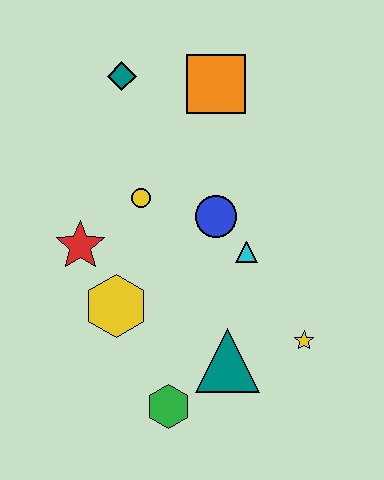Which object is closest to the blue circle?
The cyan triangle is closest to the blue circle.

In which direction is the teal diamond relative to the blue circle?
The teal diamond is above the blue circle.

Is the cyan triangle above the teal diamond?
No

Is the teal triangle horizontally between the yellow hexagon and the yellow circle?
No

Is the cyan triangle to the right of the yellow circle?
Yes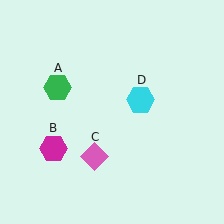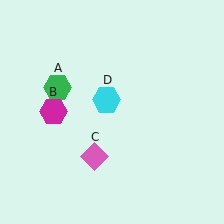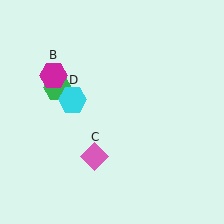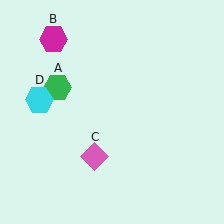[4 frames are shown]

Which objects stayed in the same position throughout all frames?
Green hexagon (object A) and pink diamond (object C) remained stationary.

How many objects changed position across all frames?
2 objects changed position: magenta hexagon (object B), cyan hexagon (object D).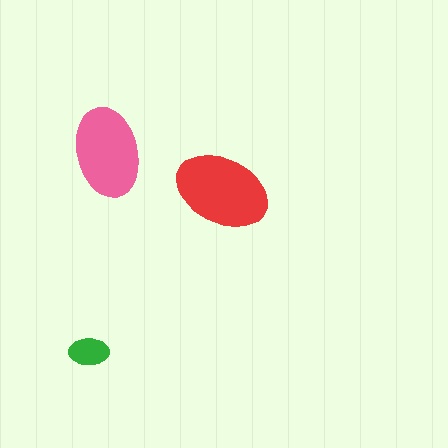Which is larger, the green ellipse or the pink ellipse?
The pink one.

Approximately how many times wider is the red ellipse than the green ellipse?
About 2.5 times wider.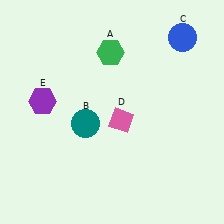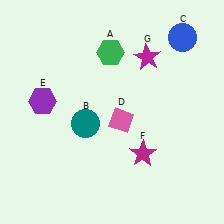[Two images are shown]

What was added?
A magenta star (F), a magenta star (G) were added in Image 2.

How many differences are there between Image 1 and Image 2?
There are 2 differences between the two images.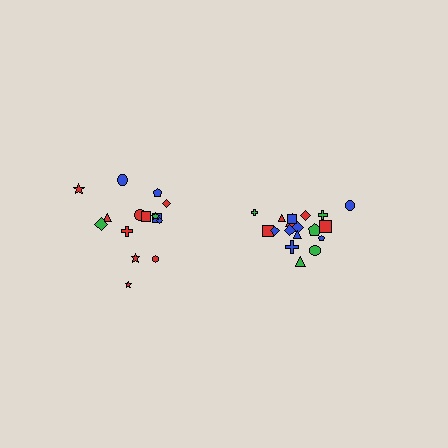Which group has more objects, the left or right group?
The right group.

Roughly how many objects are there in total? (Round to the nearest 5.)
Roughly 35 objects in total.